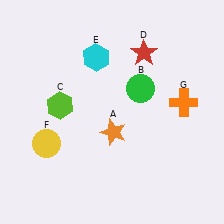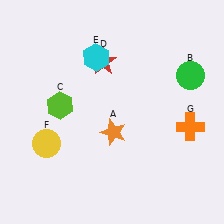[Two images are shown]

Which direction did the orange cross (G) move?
The orange cross (G) moved down.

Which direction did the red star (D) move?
The red star (D) moved left.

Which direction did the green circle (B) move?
The green circle (B) moved right.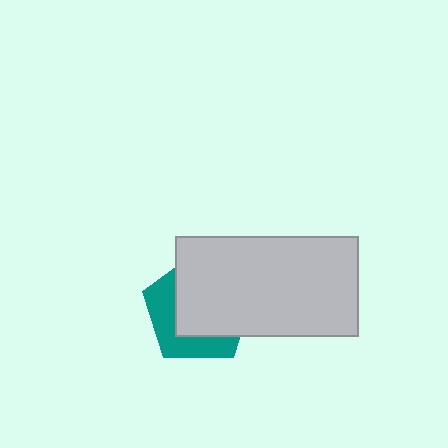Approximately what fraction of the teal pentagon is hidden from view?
Roughly 62% of the teal pentagon is hidden behind the light gray rectangle.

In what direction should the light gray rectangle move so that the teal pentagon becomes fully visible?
The light gray rectangle should move toward the upper-right. That is the shortest direction to clear the overlap and leave the teal pentagon fully visible.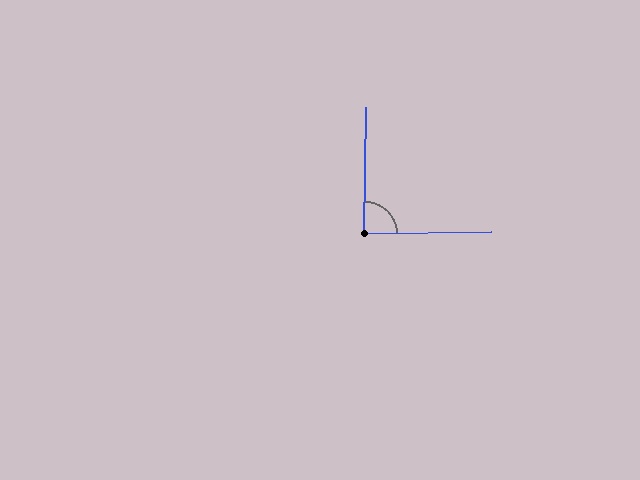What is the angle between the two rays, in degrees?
Approximately 88 degrees.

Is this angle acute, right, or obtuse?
It is approximately a right angle.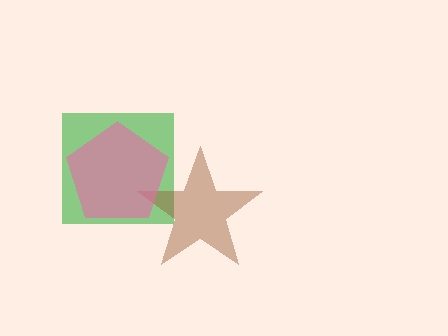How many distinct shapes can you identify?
There are 3 distinct shapes: a green square, a brown star, a pink pentagon.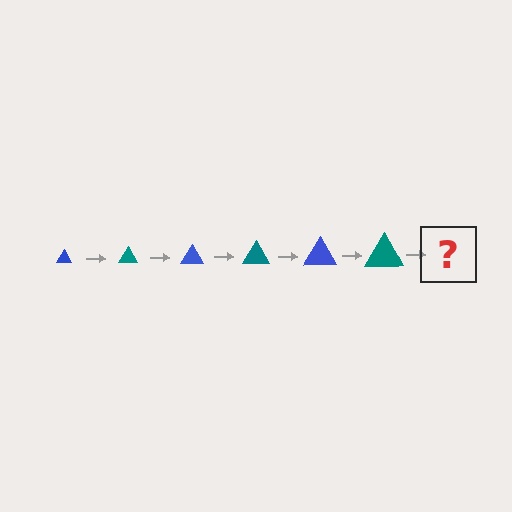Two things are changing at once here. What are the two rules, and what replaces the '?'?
The two rules are that the triangle grows larger each step and the color cycles through blue and teal. The '?' should be a blue triangle, larger than the previous one.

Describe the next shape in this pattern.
It should be a blue triangle, larger than the previous one.